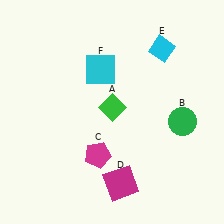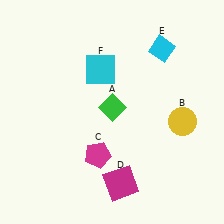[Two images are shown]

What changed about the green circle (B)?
In Image 1, B is green. In Image 2, it changed to yellow.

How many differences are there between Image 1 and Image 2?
There is 1 difference between the two images.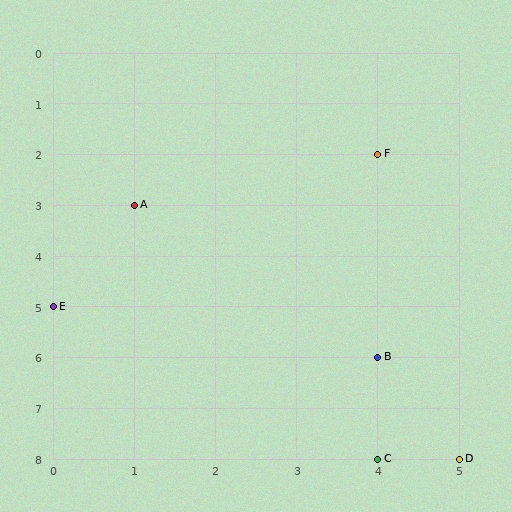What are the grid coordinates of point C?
Point C is at grid coordinates (4, 8).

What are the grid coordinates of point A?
Point A is at grid coordinates (1, 3).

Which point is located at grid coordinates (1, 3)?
Point A is at (1, 3).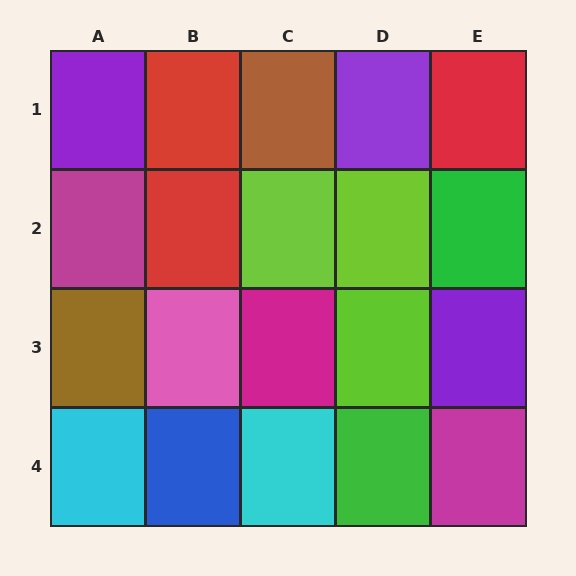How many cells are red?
3 cells are red.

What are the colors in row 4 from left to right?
Cyan, blue, cyan, green, magenta.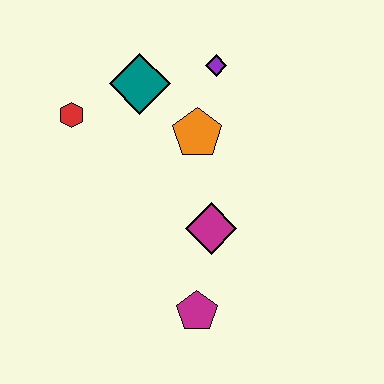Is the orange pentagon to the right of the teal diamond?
Yes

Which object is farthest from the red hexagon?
The magenta pentagon is farthest from the red hexagon.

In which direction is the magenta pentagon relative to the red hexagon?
The magenta pentagon is below the red hexagon.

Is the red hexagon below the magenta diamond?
No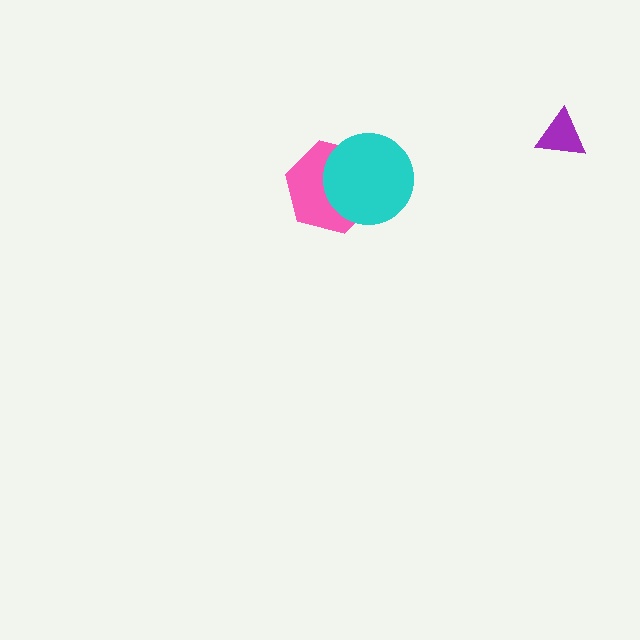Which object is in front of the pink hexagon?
The cyan circle is in front of the pink hexagon.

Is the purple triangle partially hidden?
No, no other shape covers it.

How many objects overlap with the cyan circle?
1 object overlaps with the cyan circle.